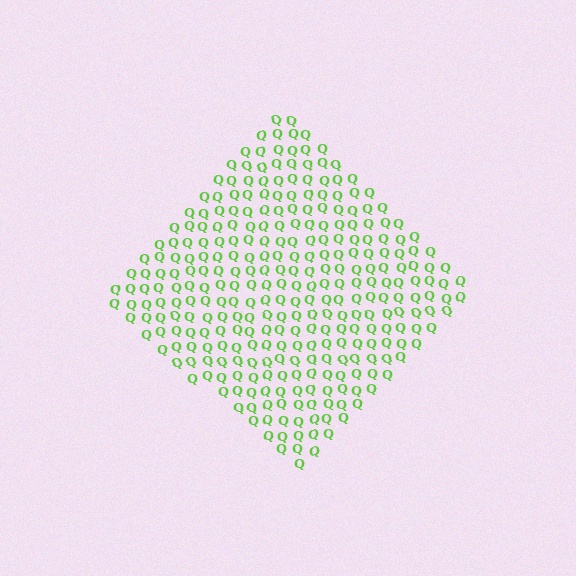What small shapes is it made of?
It is made of small letter Q's.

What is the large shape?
The large shape is a diamond.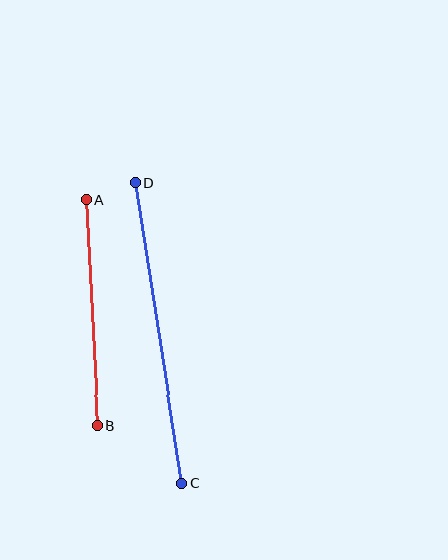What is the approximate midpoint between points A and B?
The midpoint is at approximately (92, 313) pixels.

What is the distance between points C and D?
The distance is approximately 304 pixels.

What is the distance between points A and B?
The distance is approximately 226 pixels.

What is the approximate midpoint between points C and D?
The midpoint is at approximately (159, 333) pixels.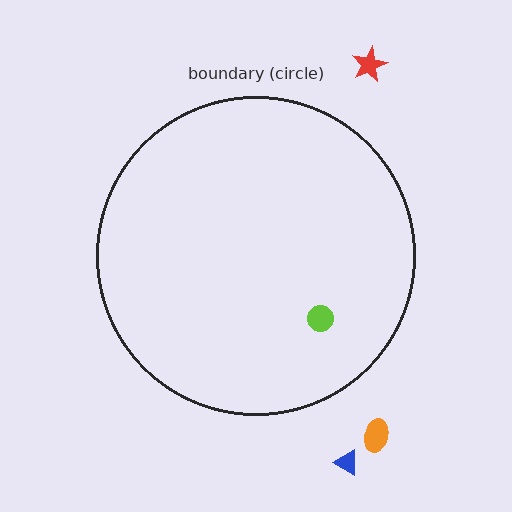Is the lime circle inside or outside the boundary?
Inside.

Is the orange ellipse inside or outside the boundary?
Outside.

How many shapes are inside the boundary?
1 inside, 3 outside.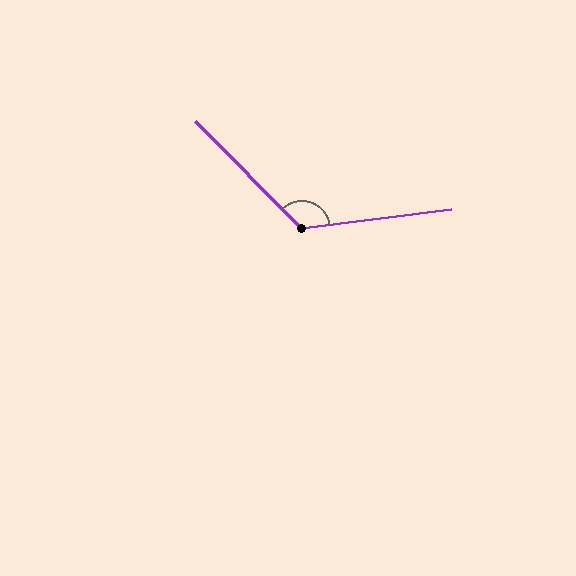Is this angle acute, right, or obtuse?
It is obtuse.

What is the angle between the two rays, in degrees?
Approximately 127 degrees.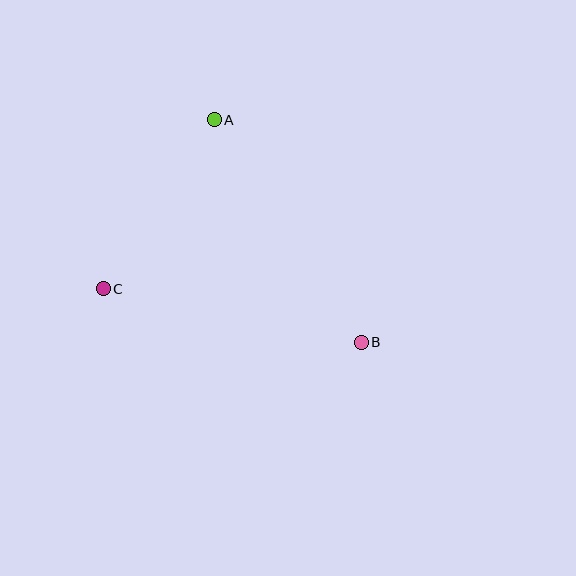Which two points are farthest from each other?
Points A and B are farthest from each other.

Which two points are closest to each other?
Points A and C are closest to each other.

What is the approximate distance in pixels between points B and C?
The distance between B and C is approximately 264 pixels.